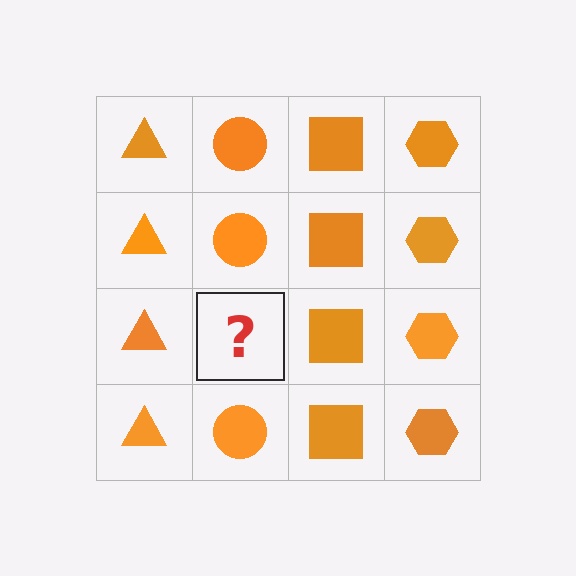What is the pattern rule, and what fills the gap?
The rule is that each column has a consistent shape. The gap should be filled with an orange circle.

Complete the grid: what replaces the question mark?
The question mark should be replaced with an orange circle.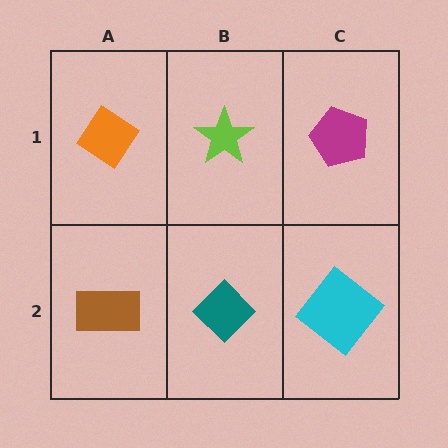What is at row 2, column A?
A brown rectangle.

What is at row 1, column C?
A magenta pentagon.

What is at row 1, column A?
An orange diamond.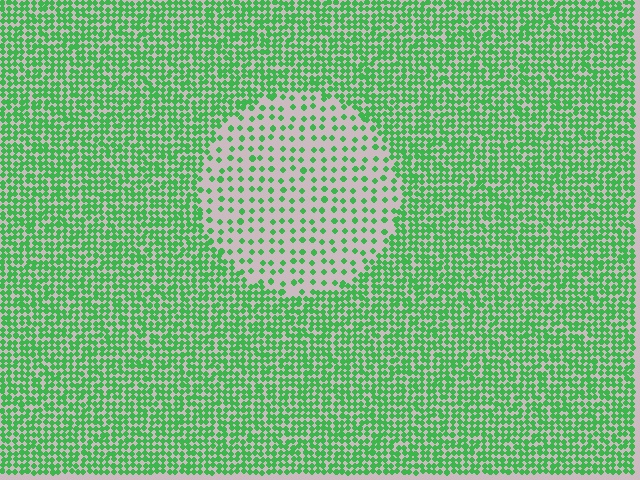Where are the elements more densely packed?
The elements are more densely packed outside the circle boundary.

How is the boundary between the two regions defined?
The boundary is defined by a change in element density (approximately 2.8x ratio). All elements are the same color, size, and shape.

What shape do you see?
I see a circle.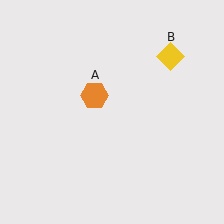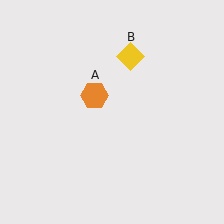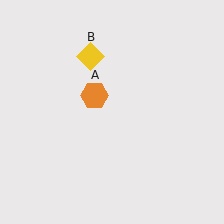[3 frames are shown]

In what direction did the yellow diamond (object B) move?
The yellow diamond (object B) moved left.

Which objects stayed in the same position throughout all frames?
Orange hexagon (object A) remained stationary.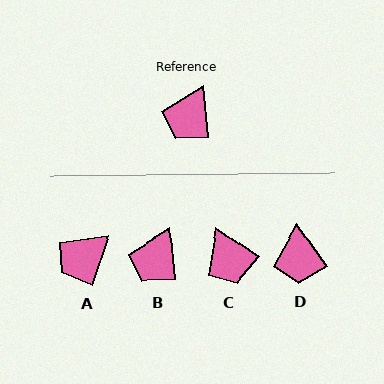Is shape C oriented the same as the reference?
No, it is off by about 49 degrees.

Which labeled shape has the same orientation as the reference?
B.